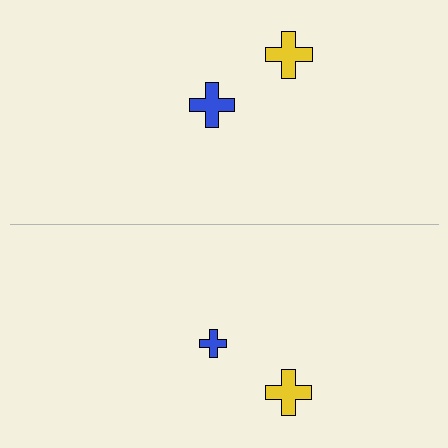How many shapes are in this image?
There are 4 shapes in this image.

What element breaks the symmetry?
The blue cross on the bottom side has a different size than its mirror counterpart.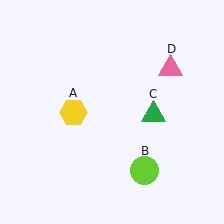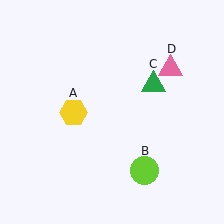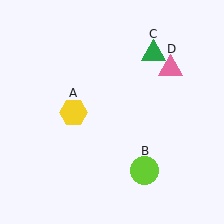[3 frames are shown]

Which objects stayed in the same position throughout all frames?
Yellow hexagon (object A) and lime circle (object B) and pink triangle (object D) remained stationary.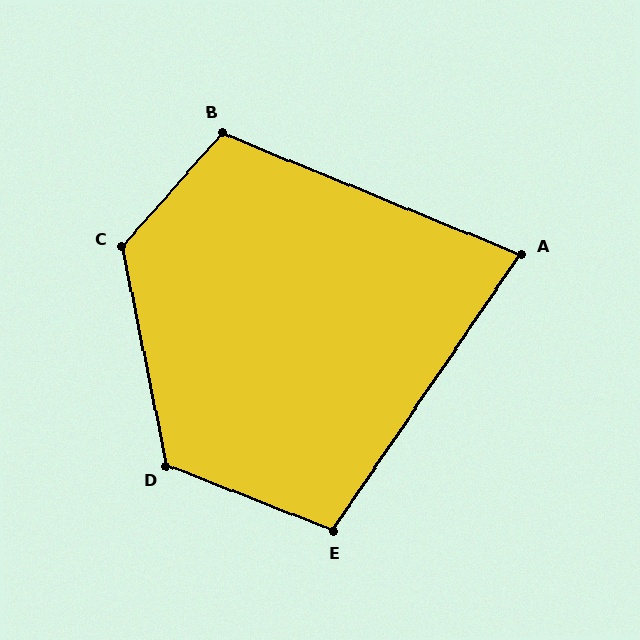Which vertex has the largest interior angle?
C, at approximately 127 degrees.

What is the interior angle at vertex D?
Approximately 123 degrees (obtuse).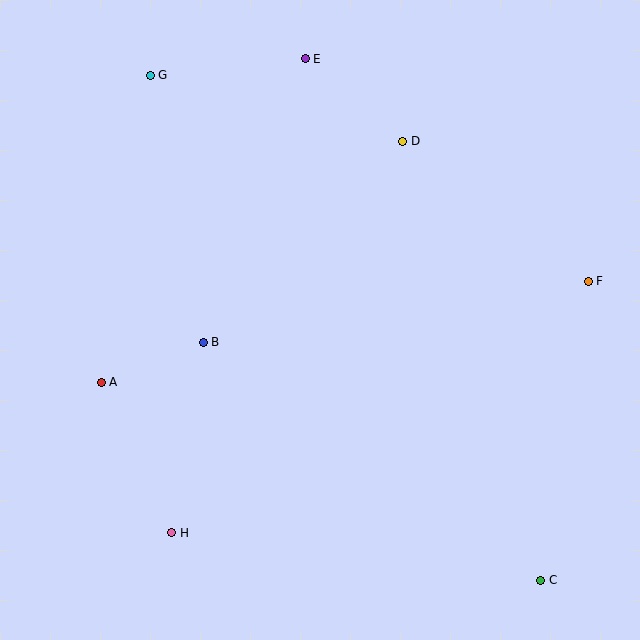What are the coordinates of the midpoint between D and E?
The midpoint between D and E is at (354, 100).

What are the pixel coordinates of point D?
Point D is at (403, 141).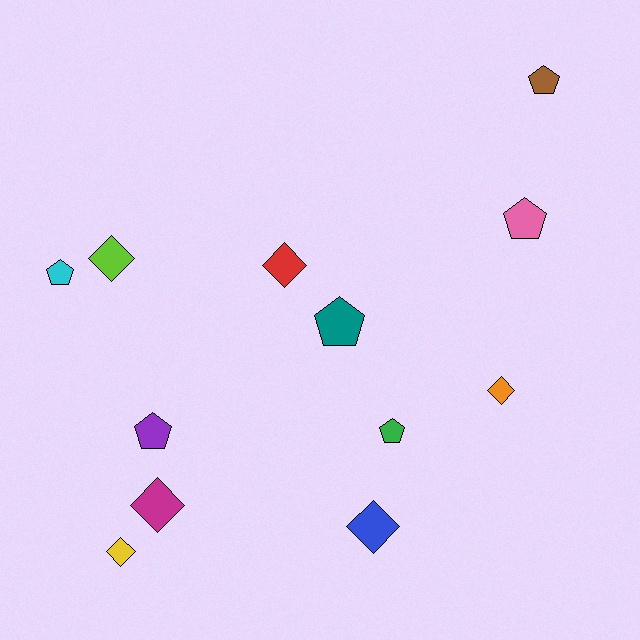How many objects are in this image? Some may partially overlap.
There are 12 objects.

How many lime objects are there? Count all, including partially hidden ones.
There is 1 lime object.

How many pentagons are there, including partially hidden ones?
There are 6 pentagons.